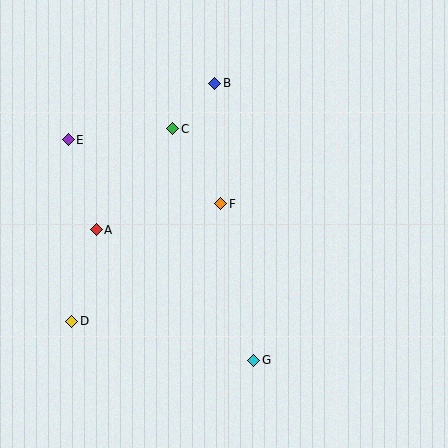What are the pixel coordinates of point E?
Point E is at (68, 140).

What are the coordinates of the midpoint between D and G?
The midpoint between D and G is at (163, 341).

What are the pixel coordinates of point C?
Point C is at (173, 129).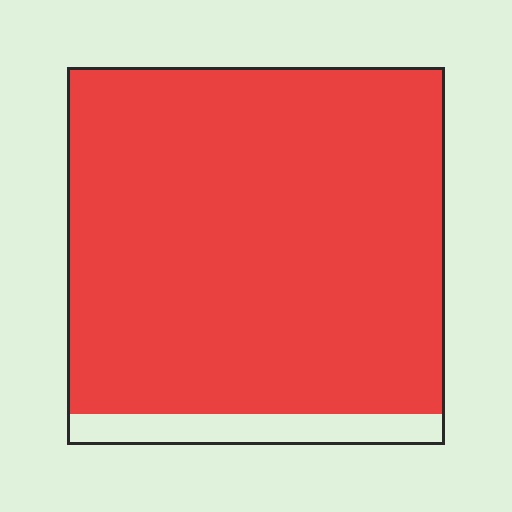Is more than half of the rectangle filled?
Yes.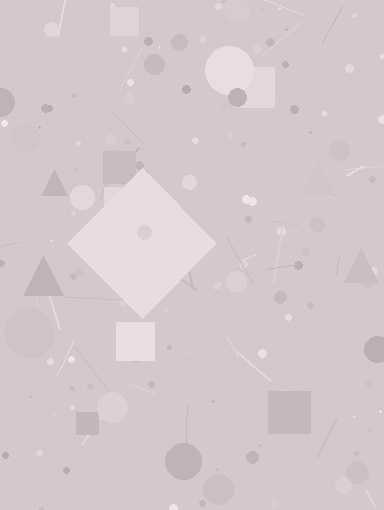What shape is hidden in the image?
A diamond is hidden in the image.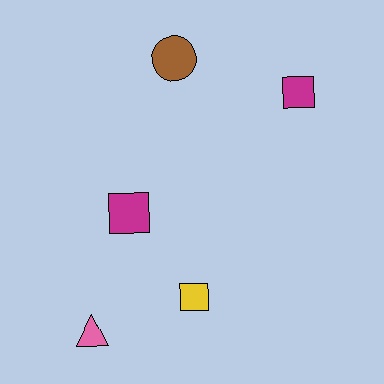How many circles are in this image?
There is 1 circle.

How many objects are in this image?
There are 5 objects.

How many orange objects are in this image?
There are no orange objects.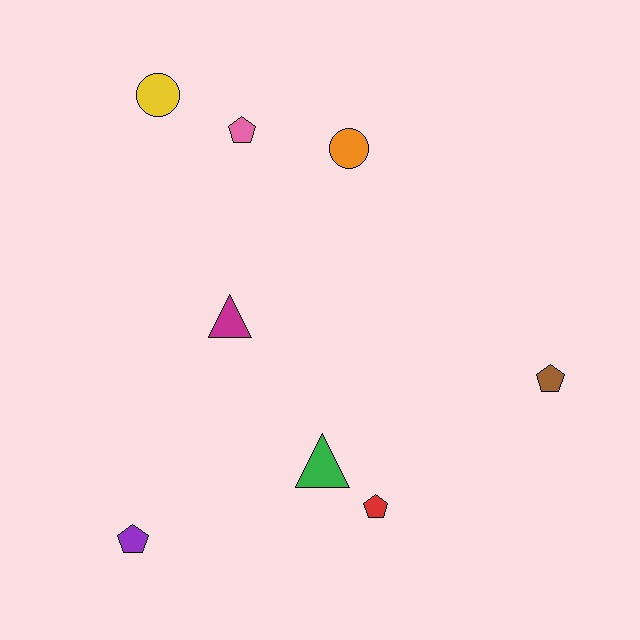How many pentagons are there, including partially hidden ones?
There are 4 pentagons.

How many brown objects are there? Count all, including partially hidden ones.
There is 1 brown object.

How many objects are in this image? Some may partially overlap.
There are 8 objects.